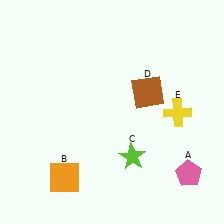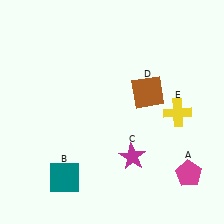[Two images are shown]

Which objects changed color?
A changed from pink to magenta. B changed from orange to teal. C changed from lime to magenta.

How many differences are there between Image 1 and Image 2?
There are 3 differences between the two images.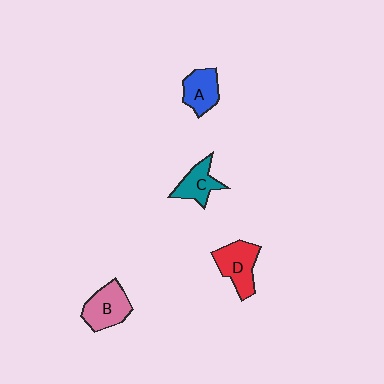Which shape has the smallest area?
Shape C (teal).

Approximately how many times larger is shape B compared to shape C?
Approximately 1.3 times.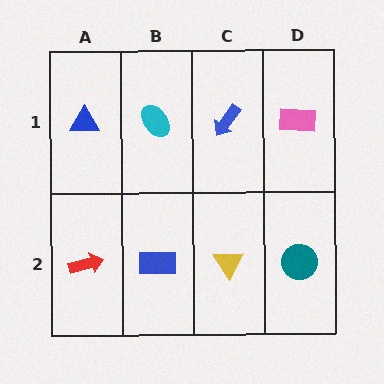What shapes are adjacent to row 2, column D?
A pink rectangle (row 1, column D), a yellow triangle (row 2, column C).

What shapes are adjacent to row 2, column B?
A cyan ellipse (row 1, column B), a red arrow (row 2, column A), a yellow triangle (row 2, column C).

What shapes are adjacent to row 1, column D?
A teal circle (row 2, column D), a blue arrow (row 1, column C).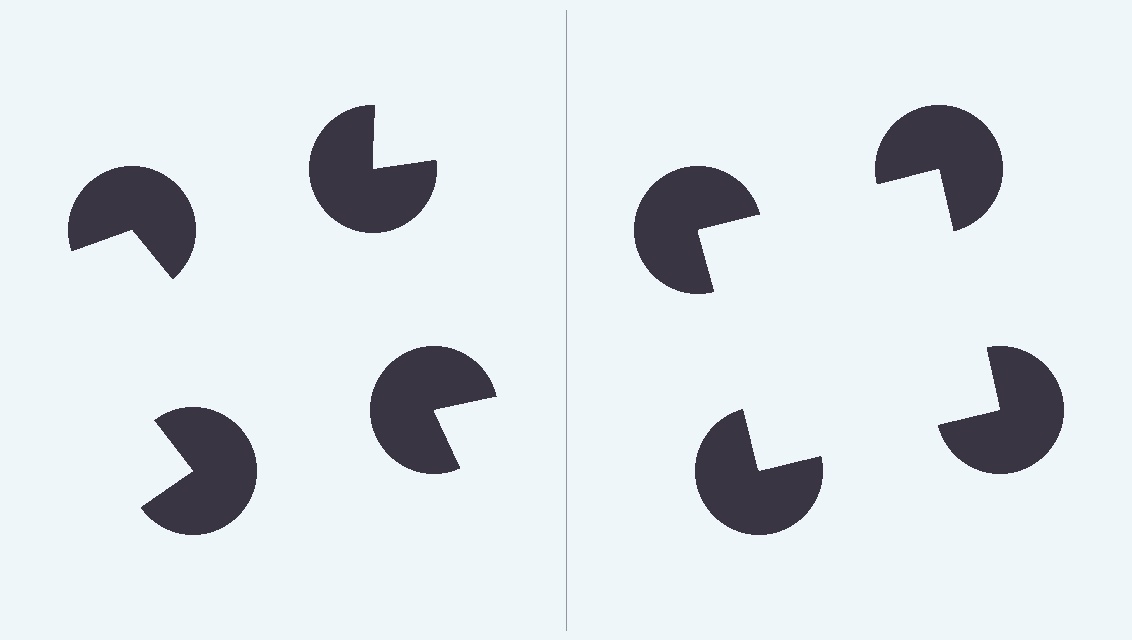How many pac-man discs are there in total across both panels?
8 — 4 on each side.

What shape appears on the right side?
An illusory square.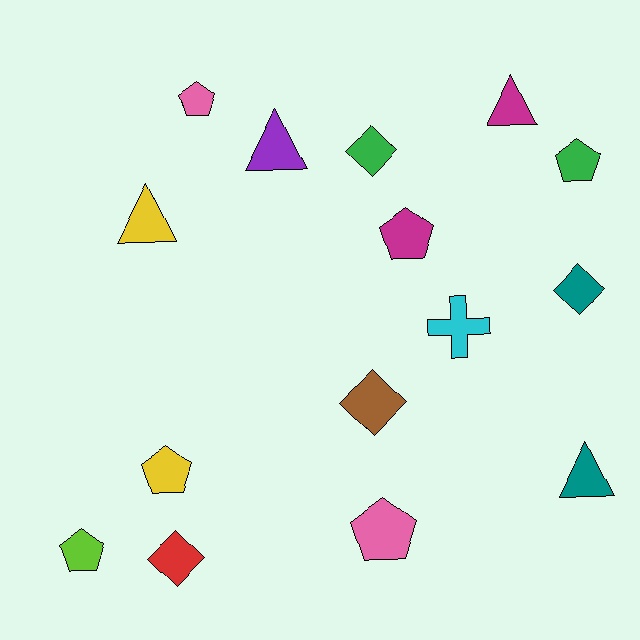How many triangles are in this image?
There are 4 triangles.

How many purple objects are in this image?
There is 1 purple object.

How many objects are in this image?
There are 15 objects.